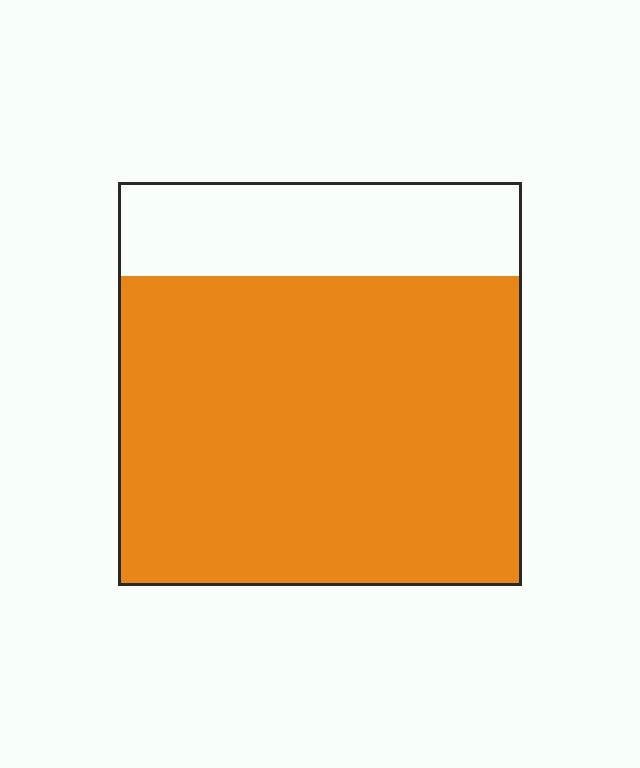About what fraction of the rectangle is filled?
About three quarters (3/4).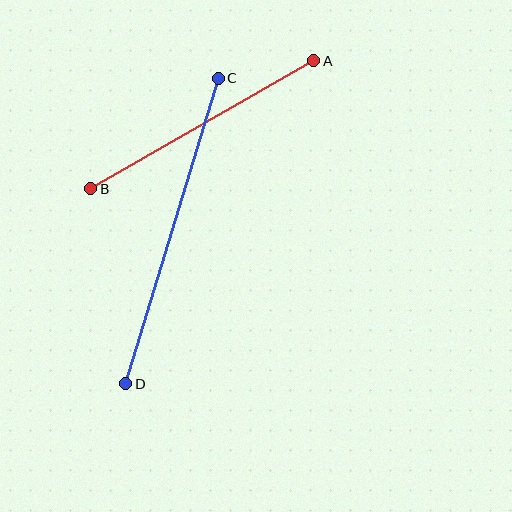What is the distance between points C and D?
The distance is approximately 319 pixels.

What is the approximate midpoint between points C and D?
The midpoint is at approximately (172, 231) pixels.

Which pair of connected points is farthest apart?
Points C and D are farthest apart.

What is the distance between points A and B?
The distance is approximately 257 pixels.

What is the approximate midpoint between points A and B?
The midpoint is at approximately (202, 125) pixels.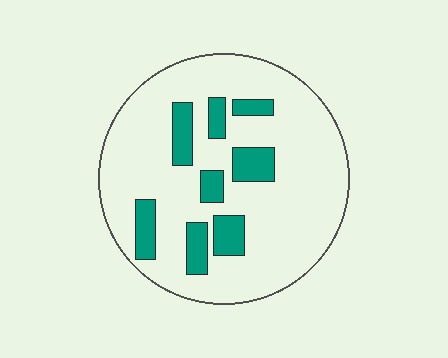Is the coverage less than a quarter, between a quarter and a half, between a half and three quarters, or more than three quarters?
Less than a quarter.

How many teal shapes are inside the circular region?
8.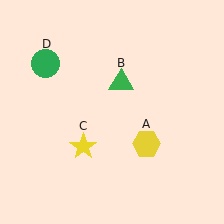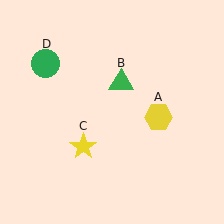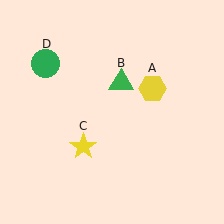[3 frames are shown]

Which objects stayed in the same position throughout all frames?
Green triangle (object B) and yellow star (object C) and green circle (object D) remained stationary.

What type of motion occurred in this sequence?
The yellow hexagon (object A) rotated counterclockwise around the center of the scene.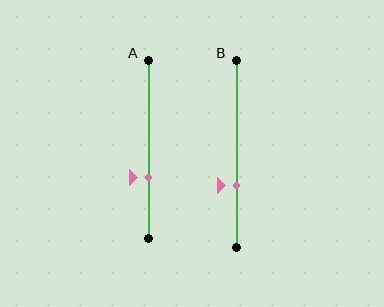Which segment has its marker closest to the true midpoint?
Segment A has its marker closest to the true midpoint.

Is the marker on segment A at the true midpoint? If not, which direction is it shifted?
No, the marker on segment A is shifted downward by about 16% of the segment length.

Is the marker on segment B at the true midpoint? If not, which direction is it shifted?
No, the marker on segment B is shifted downward by about 17% of the segment length.